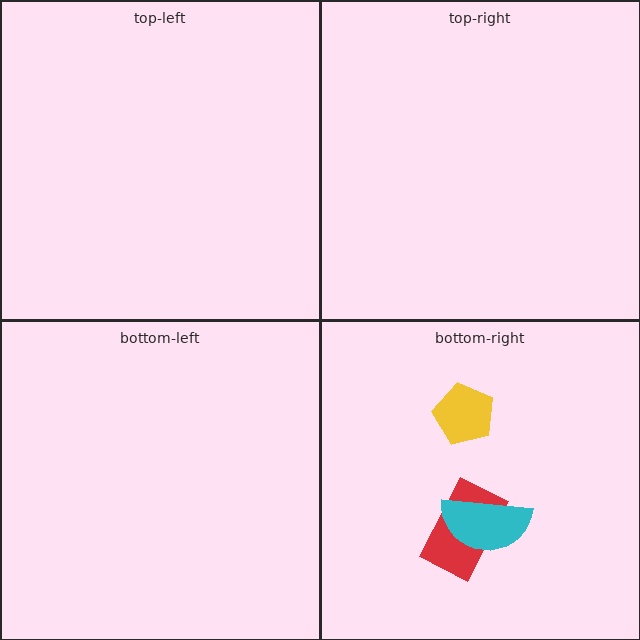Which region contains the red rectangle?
The bottom-right region.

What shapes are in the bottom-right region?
The yellow pentagon, the red rectangle, the cyan semicircle.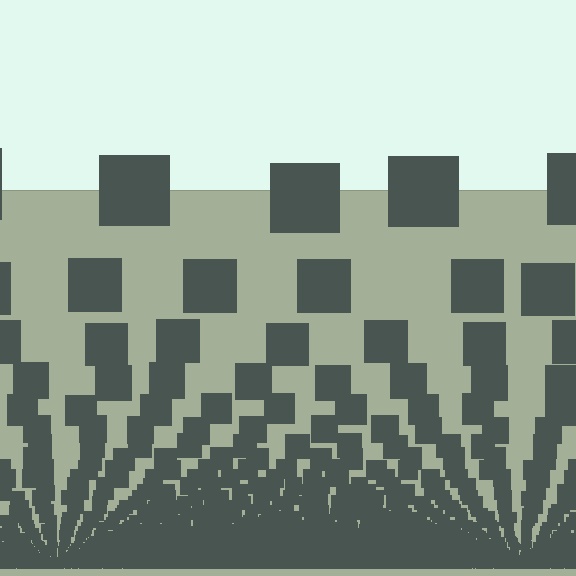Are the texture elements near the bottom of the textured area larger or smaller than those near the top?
Smaller. The gradient is inverted — elements near the bottom are smaller and denser.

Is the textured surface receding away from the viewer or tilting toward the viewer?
The surface appears to tilt toward the viewer. Texture elements get larger and sparser toward the top.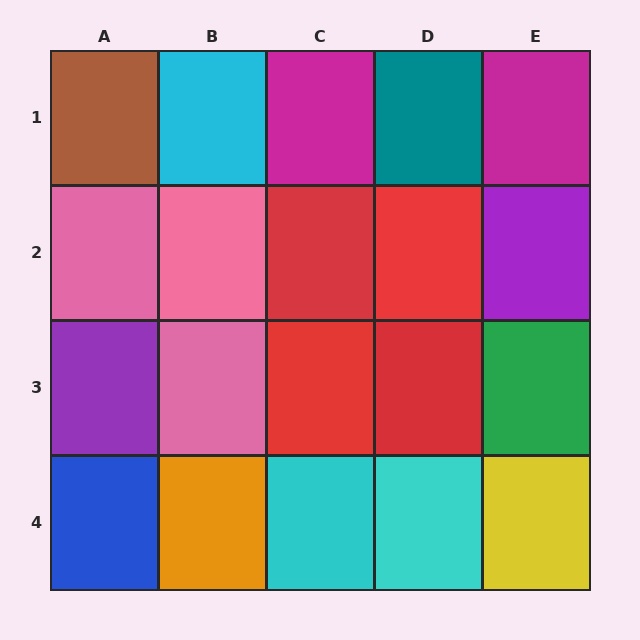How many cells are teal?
1 cell is teal.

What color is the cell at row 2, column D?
Red.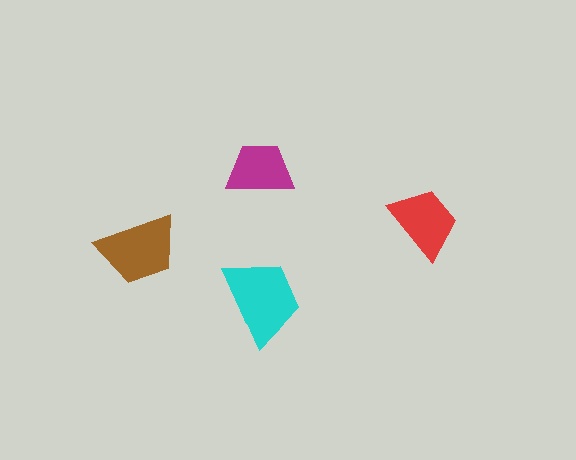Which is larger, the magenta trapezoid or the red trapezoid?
The red one.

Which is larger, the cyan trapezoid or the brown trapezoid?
The cyan one.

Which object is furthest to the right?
The red trapezoid is rightmost.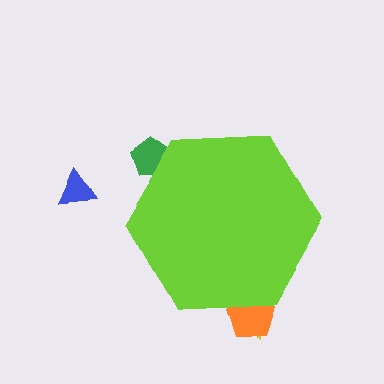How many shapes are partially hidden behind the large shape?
3 shapes are partially hidden.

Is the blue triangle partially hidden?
No, the blue triangle is fully visible.